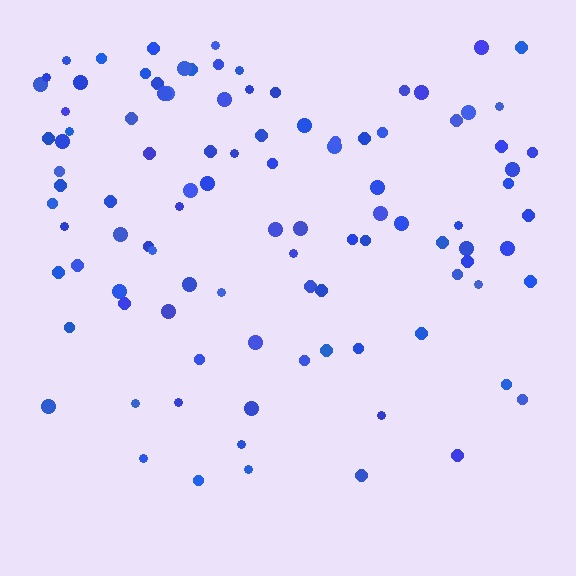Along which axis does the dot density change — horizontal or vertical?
Vertical.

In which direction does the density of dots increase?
From bottom to top, with the top side densest.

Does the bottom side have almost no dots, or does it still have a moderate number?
Still a moderate number, just noticeably fewer than the top.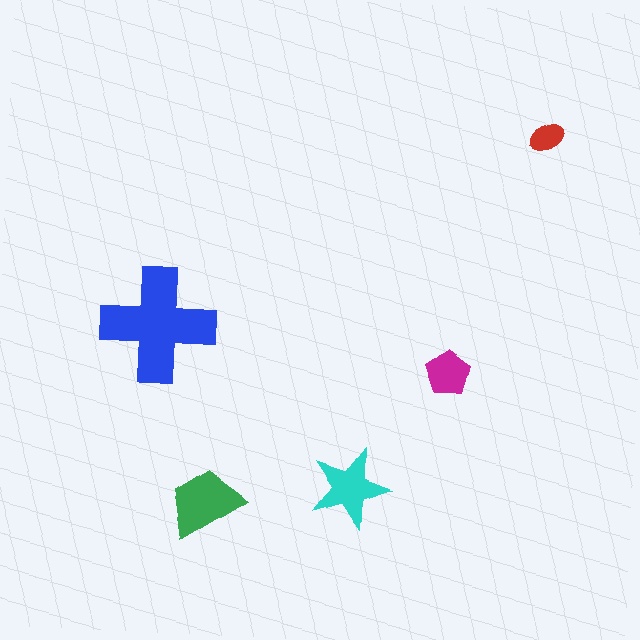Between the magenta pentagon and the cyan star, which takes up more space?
The cyan star.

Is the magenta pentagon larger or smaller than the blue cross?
Smaller.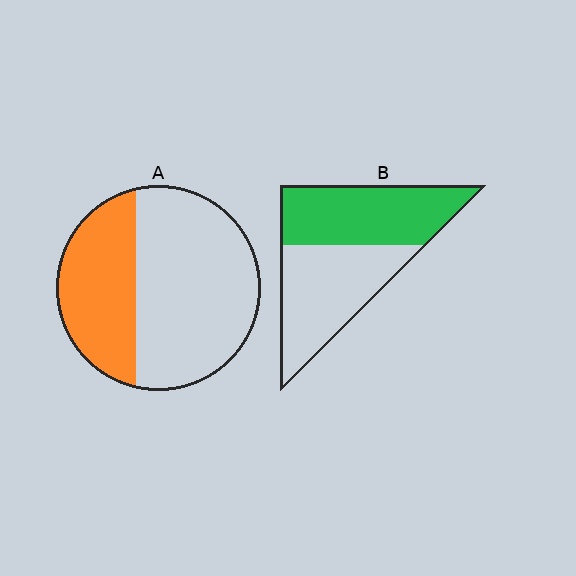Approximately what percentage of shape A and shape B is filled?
A is approximately 35% and B is approximately 50%.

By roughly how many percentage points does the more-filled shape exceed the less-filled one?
By roughly 15 percentage points (B over A).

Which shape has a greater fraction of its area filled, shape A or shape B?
Shape B.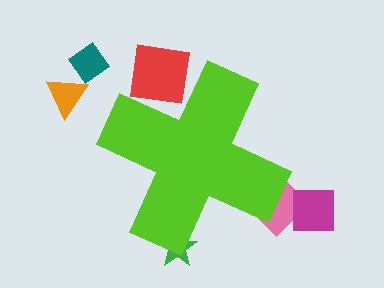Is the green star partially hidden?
Yes, the green star is partially hidden behind the lime cross.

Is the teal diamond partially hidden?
No, the teal diamond is fully visible.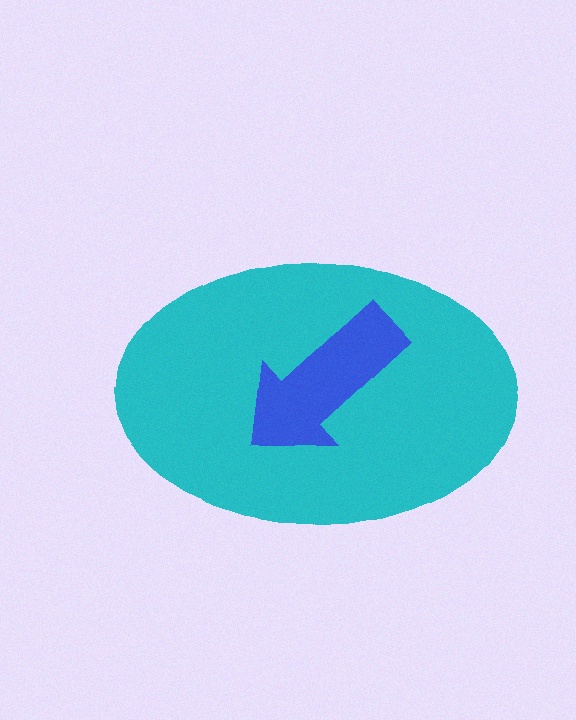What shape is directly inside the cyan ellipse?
The blue arrow.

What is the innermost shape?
The blue arrow.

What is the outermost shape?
The cyan ellipse.